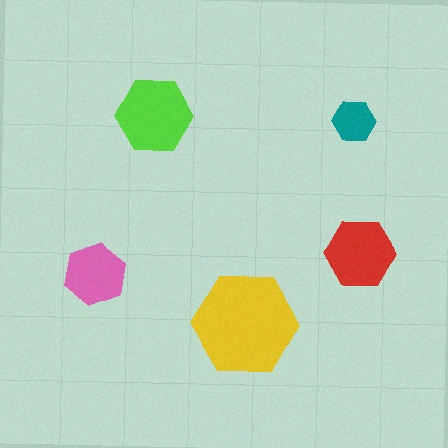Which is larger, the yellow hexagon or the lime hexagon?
The yellow one.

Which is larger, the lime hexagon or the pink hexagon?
The lime one.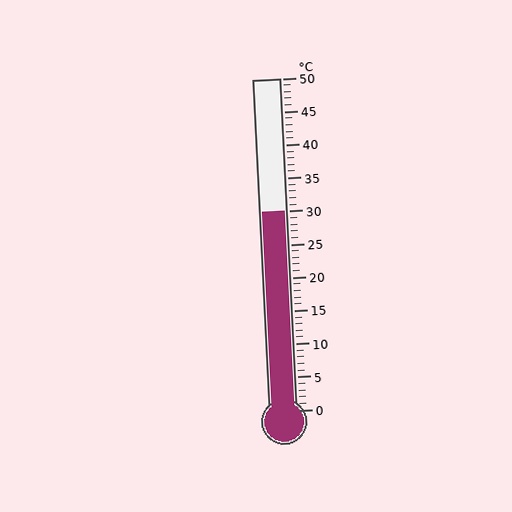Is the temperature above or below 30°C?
The temperature is at 30°C.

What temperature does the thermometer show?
The thermometer shows approximately 30°C.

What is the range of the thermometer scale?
The thermometer scale ranges from 0°C to 50°C.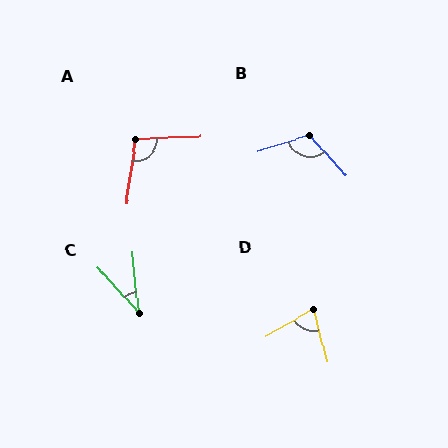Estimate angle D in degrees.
Approximately 74 degrees.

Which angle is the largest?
B, at approximately 115 degrees.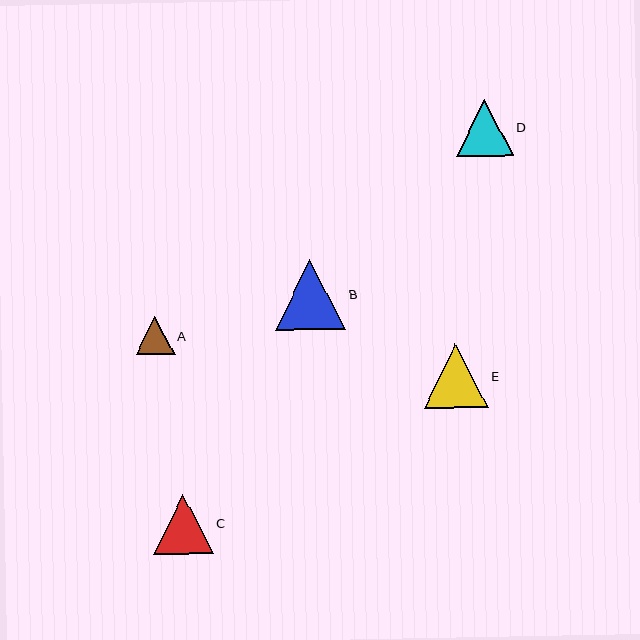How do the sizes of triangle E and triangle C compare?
Triangle E and triangle C are approximately the same size.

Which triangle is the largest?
Triangle B is the largest with a size of approximately 70 pixels.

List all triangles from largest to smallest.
From largest to smallest: B, E, C, D, A.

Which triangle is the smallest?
Triangle A is the smallest with a size of approximately 38 pixels.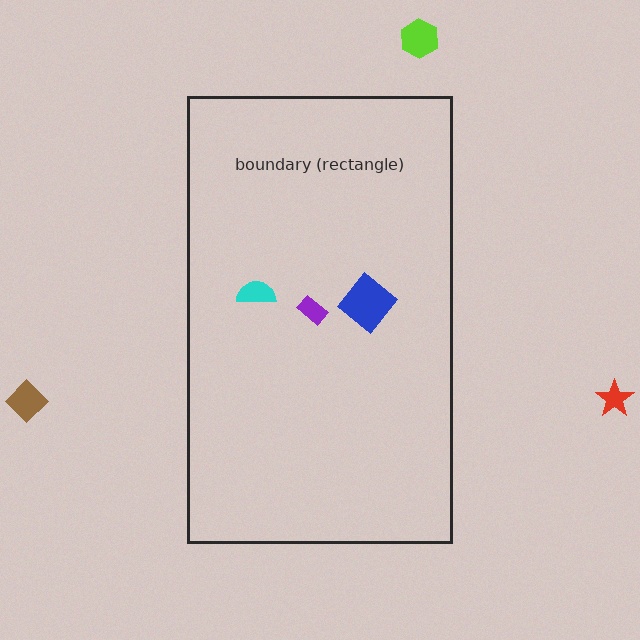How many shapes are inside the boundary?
3 inside, 3 outside.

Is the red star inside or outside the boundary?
Outside.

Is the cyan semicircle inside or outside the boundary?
Inside.